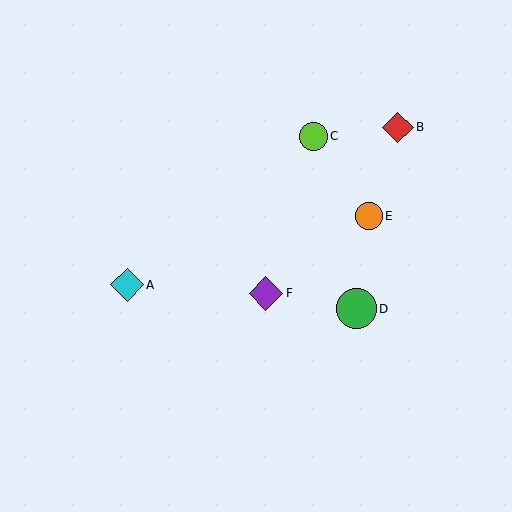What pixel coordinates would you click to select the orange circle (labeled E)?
Click at (369, 216) to select the orange circle E.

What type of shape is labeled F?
Shape F is a purple diamond.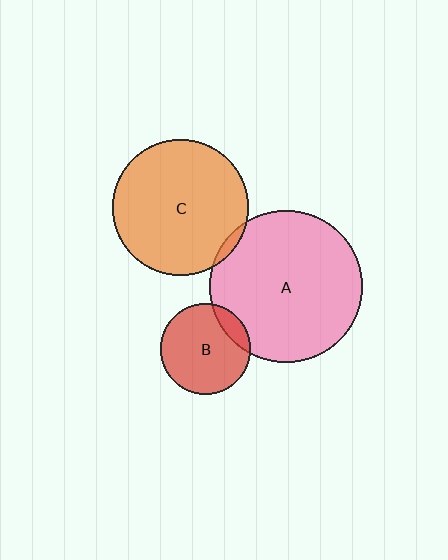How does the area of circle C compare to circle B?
Approximately 2.3 times.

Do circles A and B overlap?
Yes.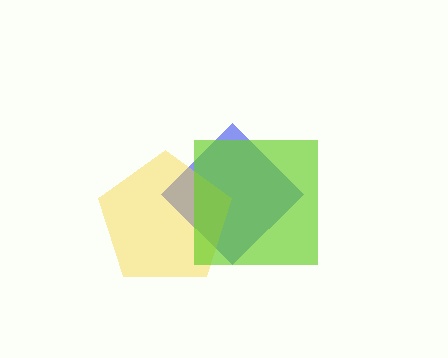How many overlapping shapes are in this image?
There are 3 overlapping shapes in the image.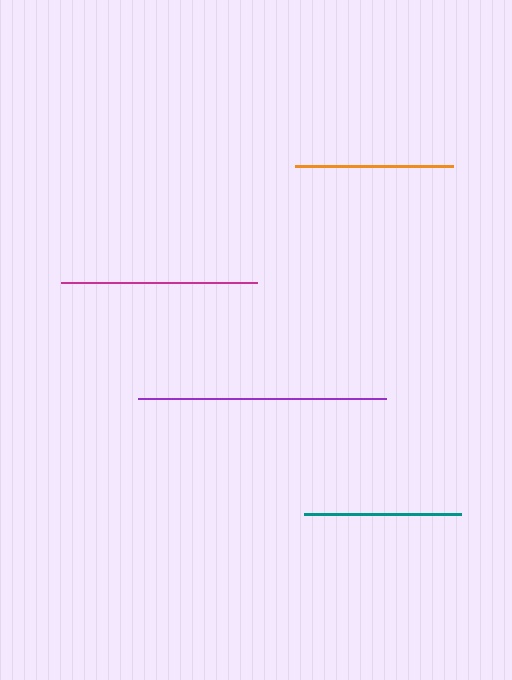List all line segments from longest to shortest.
From longest to shortest: purple, magenta, orange, teal.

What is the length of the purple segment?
The purple segment is approximately 248 pixels long.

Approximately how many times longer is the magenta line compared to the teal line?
The magenta line is approximately 1.2 times the length of the teal line.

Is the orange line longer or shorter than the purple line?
The purple line is longer than the orange line.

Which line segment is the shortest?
The teal line is the shortest at approximately 157 pixels.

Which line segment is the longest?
The purple line is the longest at approximately 248 pixels.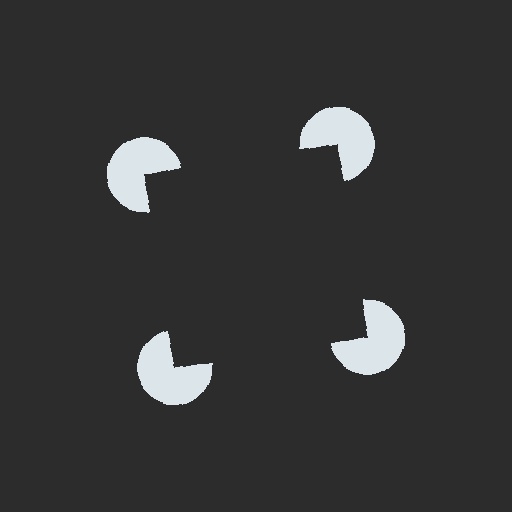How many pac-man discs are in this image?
There are 4 — one at each vertex of the illusory square.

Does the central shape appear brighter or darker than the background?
It typically appears slightly darker than the background, even though no actual brightness change is drawn.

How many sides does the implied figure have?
4 sides.